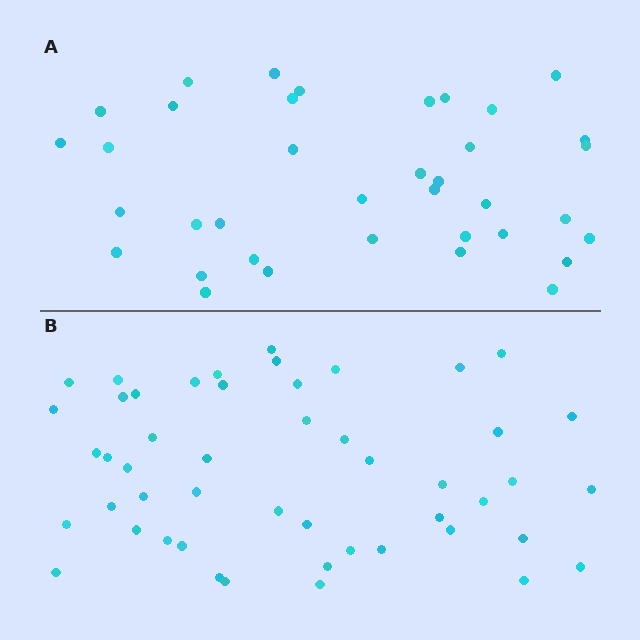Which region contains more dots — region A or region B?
Region B (the bottom region) has more dots.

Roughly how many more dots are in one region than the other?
Region B has roughly 12 or so more dots than region A.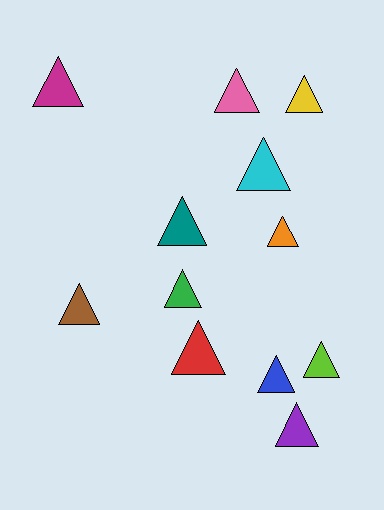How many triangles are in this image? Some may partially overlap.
There are 12 triangles.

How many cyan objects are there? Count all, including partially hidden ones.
There is 1 cyan object.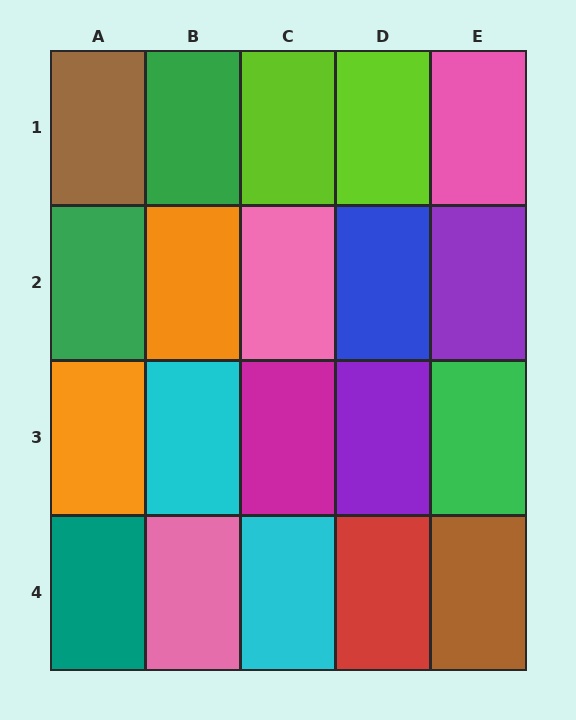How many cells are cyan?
2 cells are cyan.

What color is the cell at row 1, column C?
Lime.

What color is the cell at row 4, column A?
Teal.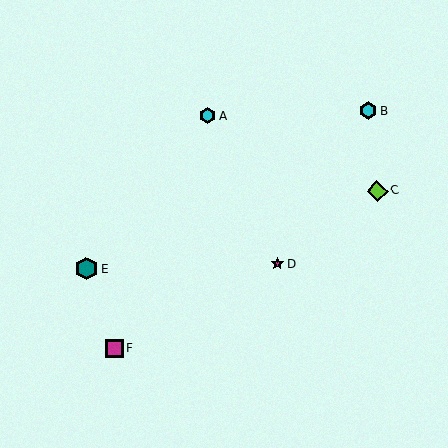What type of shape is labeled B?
Shape B is a cyan hexagon.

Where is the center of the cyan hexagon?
The center of the cyan hexagon is at (369, 110).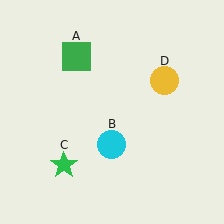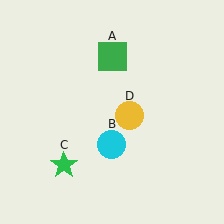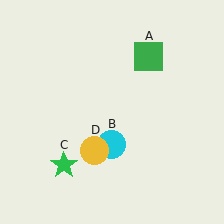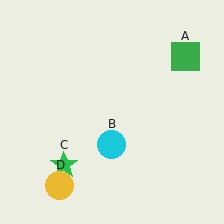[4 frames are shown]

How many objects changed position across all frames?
2 objects changed position: green square (object A), yellow circle (object D).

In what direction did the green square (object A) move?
The green square (object A) moved right.